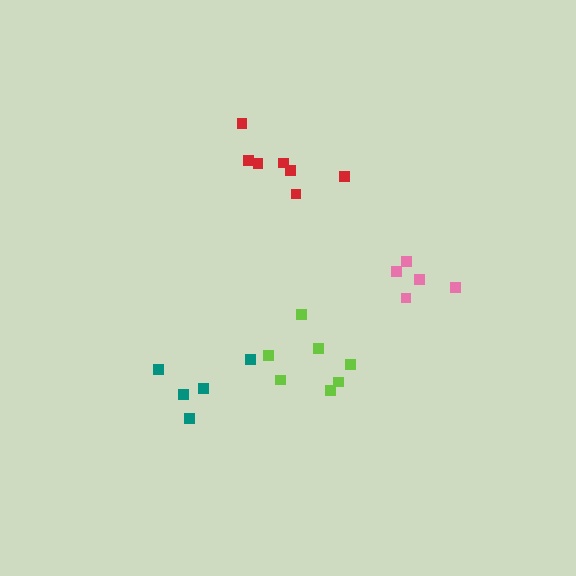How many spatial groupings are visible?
There are 4 spatial groupings.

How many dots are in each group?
Group 1: 7 dots, Group 2: 5 dots, Group 3: 7 dots, Group 4: 5 dots (24 total).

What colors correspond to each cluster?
The clusters are colored: red, teal, lime, pink.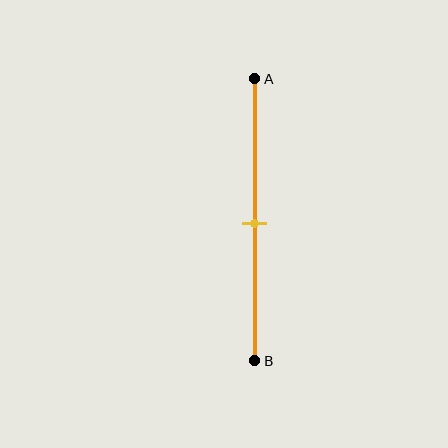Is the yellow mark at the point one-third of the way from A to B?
No, the mark is at about 50% from A, not at the 33% one-third point.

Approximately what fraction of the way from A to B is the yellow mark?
The yellow mark is approximately 50% of the way from A to B.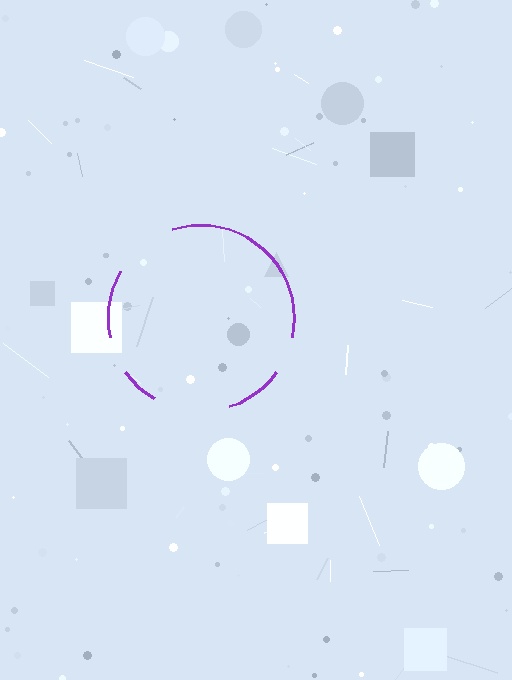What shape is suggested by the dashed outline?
The dashed outline suggests a circle.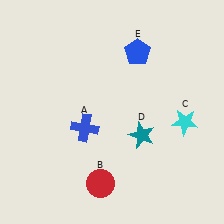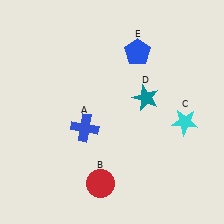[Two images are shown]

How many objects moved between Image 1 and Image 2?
1 object moved between the two images.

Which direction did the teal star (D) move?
The teal star (D) moved up.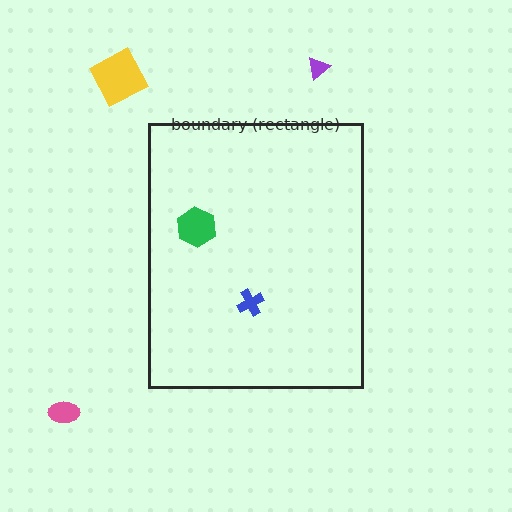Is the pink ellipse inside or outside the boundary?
Outside.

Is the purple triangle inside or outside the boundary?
Outside.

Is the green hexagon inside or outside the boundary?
Inside.